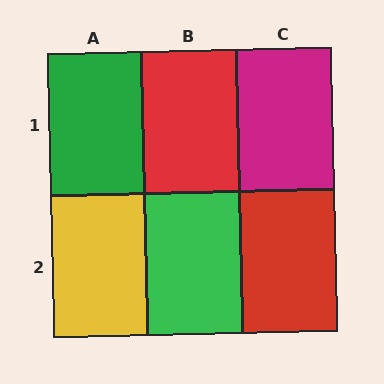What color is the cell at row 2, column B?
Green.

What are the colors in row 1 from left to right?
Green, red, magenta.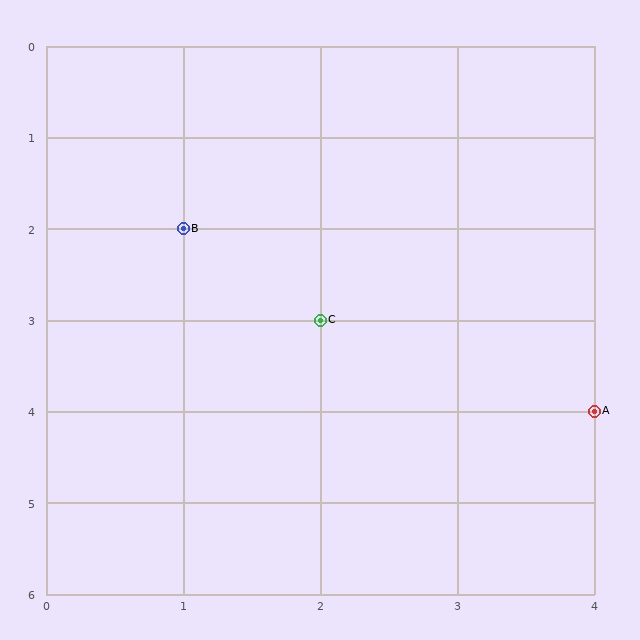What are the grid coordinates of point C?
Point C is at grid coordinates (2, 3).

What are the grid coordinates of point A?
Point A is at grid coordinates (4, 4).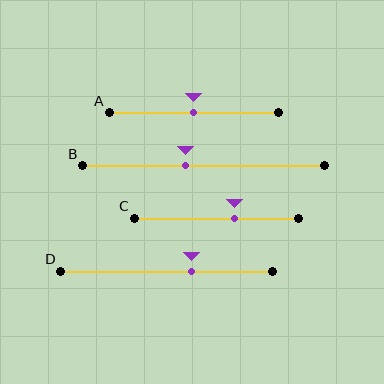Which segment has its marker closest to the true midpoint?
Segment A has its marker closest to the true midpoint.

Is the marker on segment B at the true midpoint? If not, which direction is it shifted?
No, the marker on segment B is shifted to the left by about 8% of the segment length.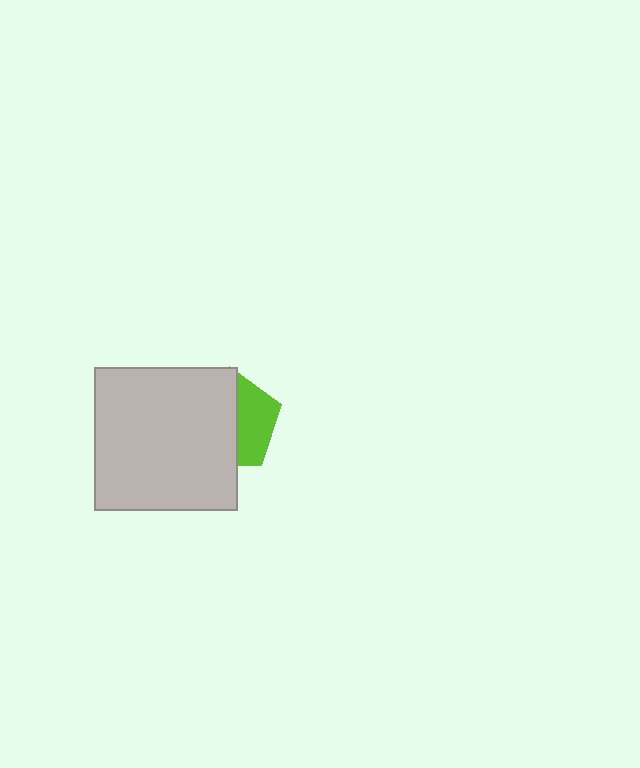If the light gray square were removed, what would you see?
You would see the complete lime pentagon.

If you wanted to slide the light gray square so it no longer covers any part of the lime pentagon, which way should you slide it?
Slide it left — that is the most direct way to separate the two shapes.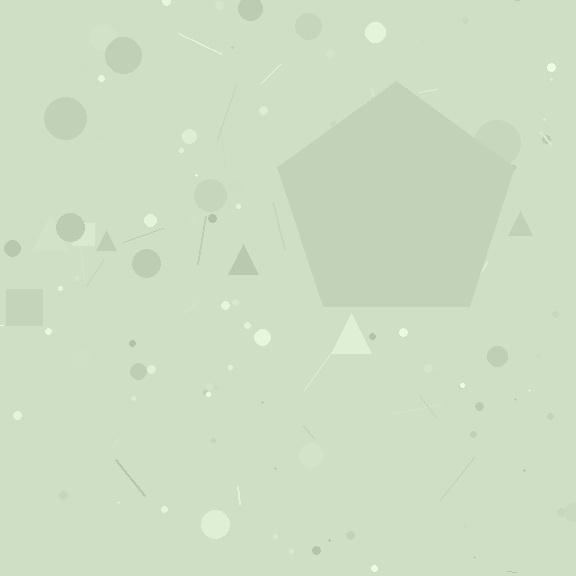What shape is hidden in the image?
A pentagon is hidden in the image.